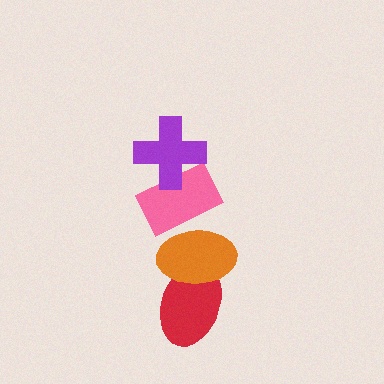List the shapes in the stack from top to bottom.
From top to bottom: the purple cross, the pink rectangle, the orange ellipse, the red ellipse.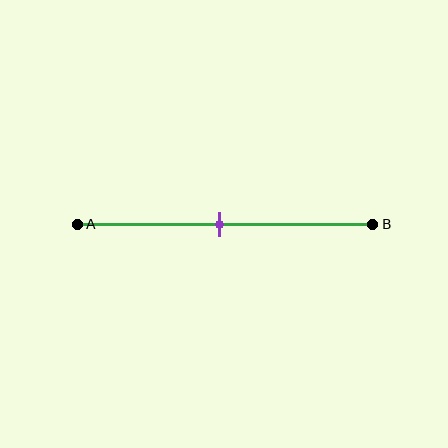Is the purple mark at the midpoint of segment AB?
Yes, the mark is approximately at the midpoint.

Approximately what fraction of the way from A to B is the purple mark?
The purple mark is approximately 50% of the way from A to B.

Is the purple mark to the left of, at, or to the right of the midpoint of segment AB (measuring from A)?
The purple mark is approximately at the midpoint of segment AB.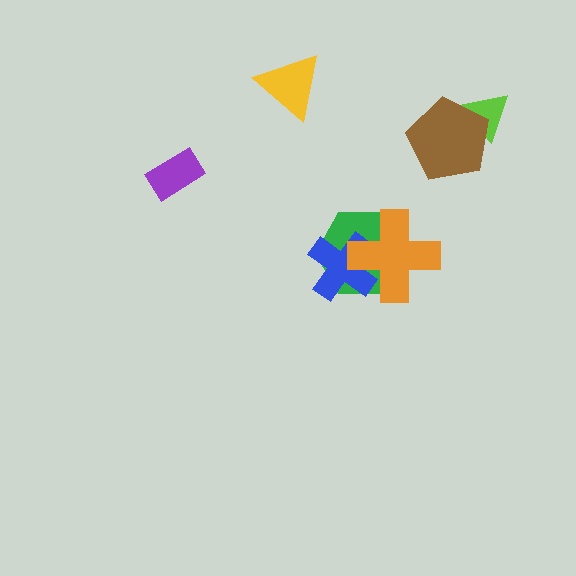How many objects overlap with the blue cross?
2 objects overlap with the blue cross.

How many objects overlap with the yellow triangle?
0 objects overlap with the yellow triangle.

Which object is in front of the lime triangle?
The brown pentagon is in front of the lime triangle.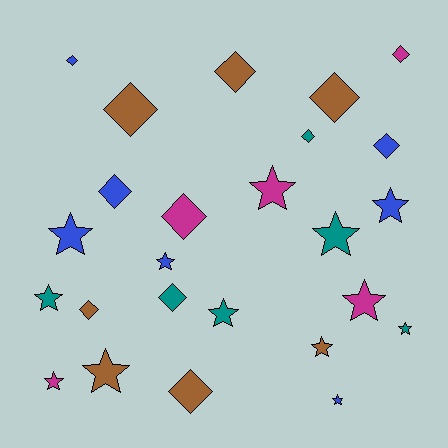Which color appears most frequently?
Brown, with 7 objects.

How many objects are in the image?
There are 25 objects.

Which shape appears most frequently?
Star, with 13 objects.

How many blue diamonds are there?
There are 3 blue diamonds.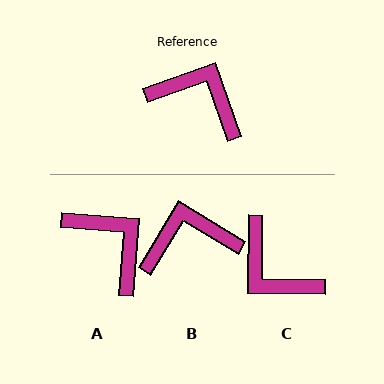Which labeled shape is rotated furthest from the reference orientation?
C, about 160 degrees away.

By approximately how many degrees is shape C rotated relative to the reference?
Approximately 160 degrees counter-clockwise.